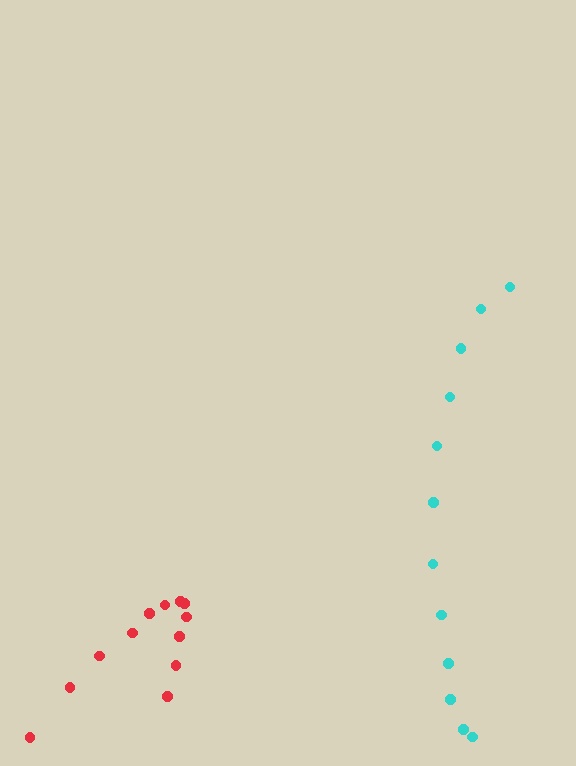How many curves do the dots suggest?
There are 2 distinct paths.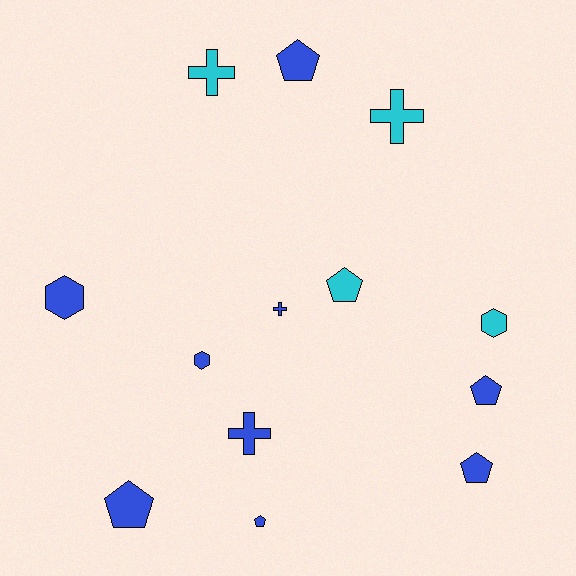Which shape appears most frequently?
Pentagon, with 6 objects.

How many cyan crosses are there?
There are 2 cyan crosses.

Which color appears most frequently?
Blue, with 9 objects.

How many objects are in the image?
There are 13 objects.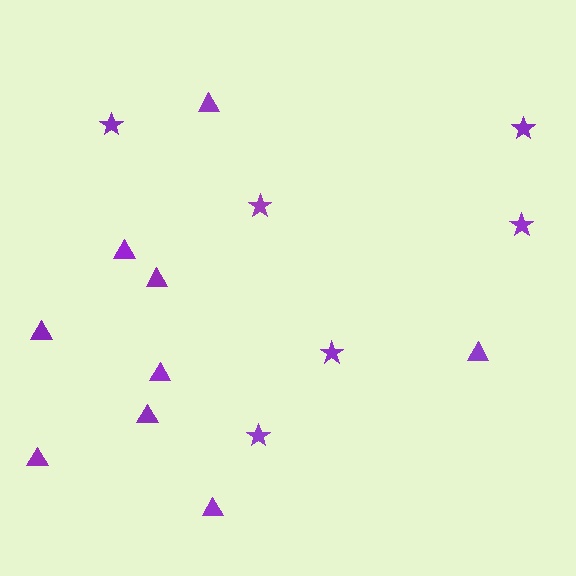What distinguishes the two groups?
There are 2 groups: one group of stars (6) and one group of triangles (9).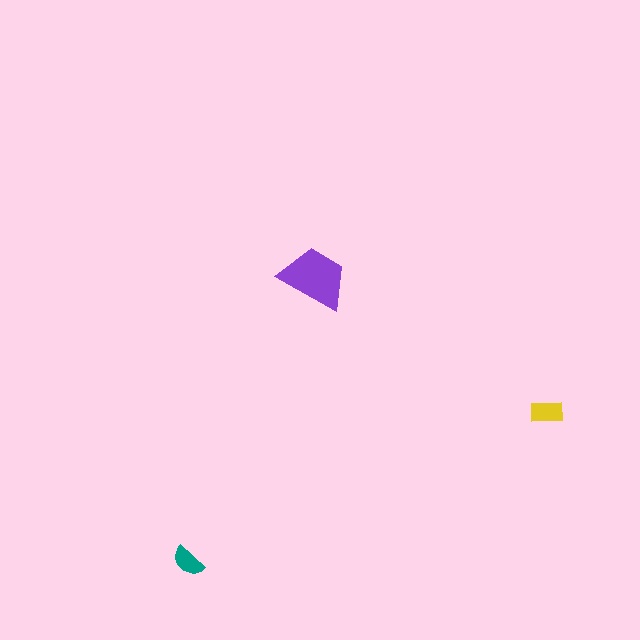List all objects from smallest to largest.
The teal semicircle, the yellow rectangle, the purple trapezoid.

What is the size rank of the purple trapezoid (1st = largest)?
1st.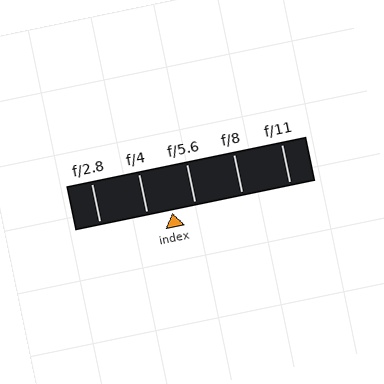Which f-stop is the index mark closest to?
The index mark is closest to f/5.6.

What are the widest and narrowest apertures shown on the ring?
The widest aperture shown is f/2.8 and the narrowest is f/11.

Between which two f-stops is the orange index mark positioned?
The index mark is between f/4 and f/5.6.